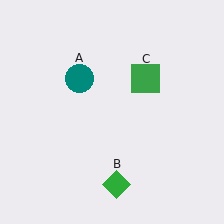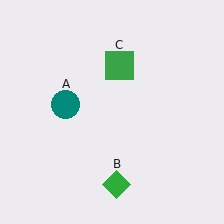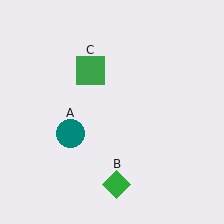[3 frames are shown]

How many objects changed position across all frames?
2 objects changed position: teal circle (object A), green square (object C).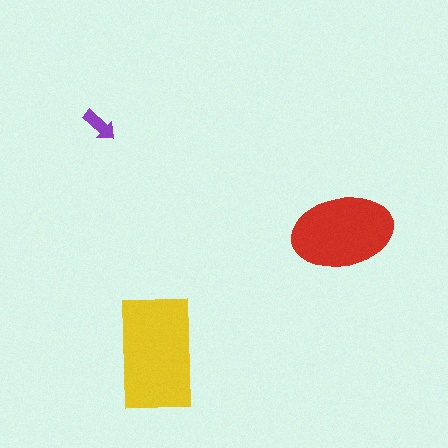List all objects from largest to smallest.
The yellow rectangle, the red ellipse, the purple arrow.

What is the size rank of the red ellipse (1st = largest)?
2nd.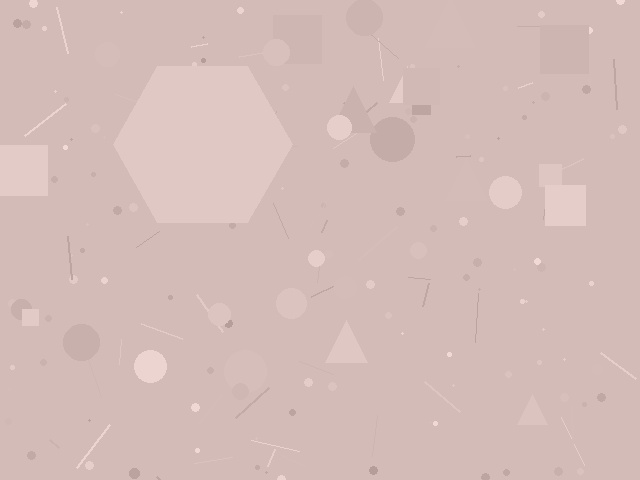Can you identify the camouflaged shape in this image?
The camouflaged shape is a hexagon.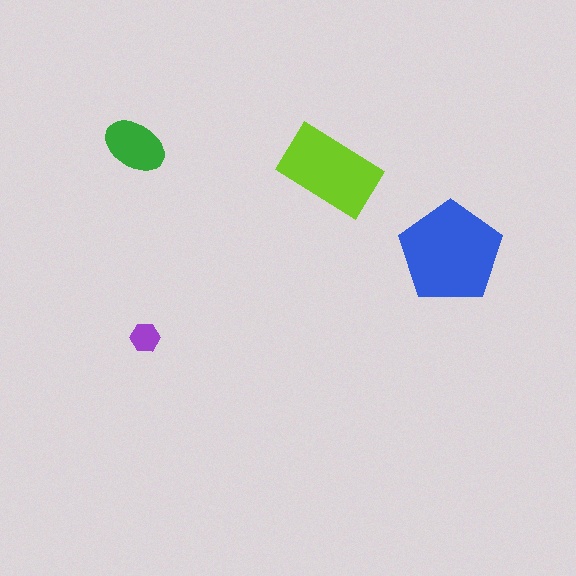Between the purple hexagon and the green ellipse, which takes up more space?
The green ellipse.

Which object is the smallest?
The purple hexagon.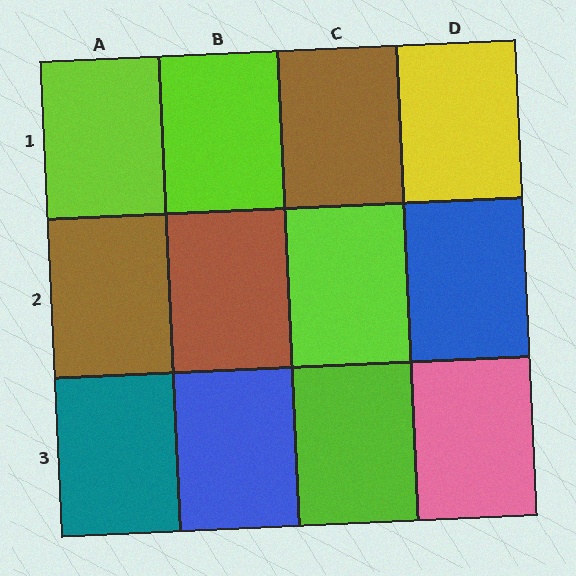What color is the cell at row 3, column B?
Blue.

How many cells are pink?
1 cell is pink.